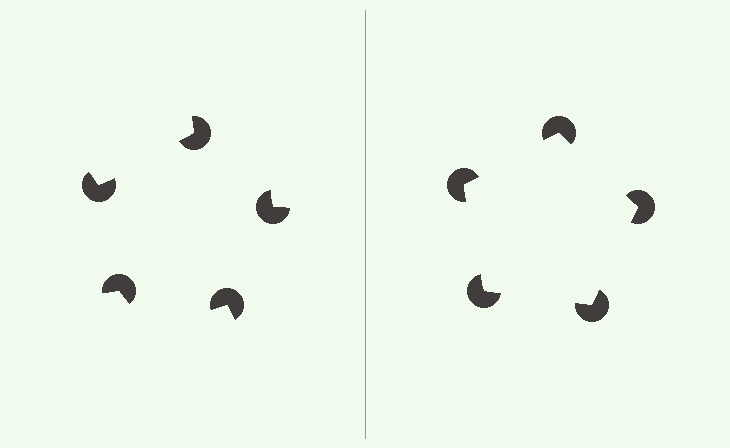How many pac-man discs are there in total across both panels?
10 — 5 on each side.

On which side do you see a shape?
An illusory pentagon appears on the right side. On the left side the wedge cuts are rotated, so no coherent shape forms.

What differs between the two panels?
The pac-man discs are positioned identically on both sides; only the wedge orientations differ. On the right they align to a pentagon; on the left they are misaligned.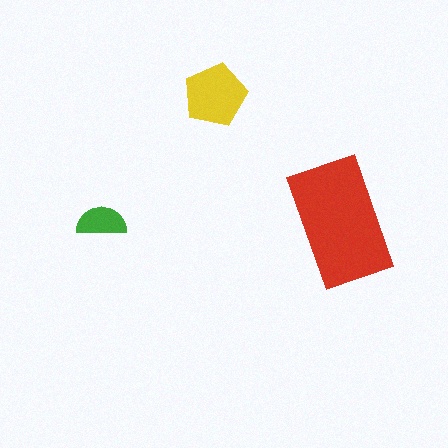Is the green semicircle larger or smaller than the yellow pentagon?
Smaller.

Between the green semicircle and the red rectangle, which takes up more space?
The red rectangle.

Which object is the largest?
The red rectangle.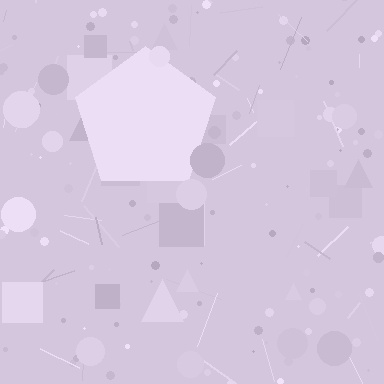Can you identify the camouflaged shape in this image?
The camouflaged shape is a pentagon.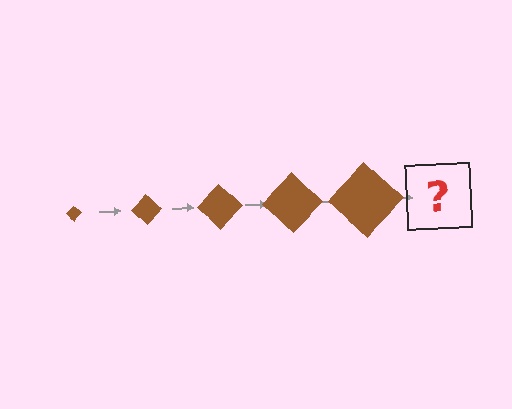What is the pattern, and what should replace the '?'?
The pattern is that the diamond gets progressively larger each step. The '?' should be a brown diamond, larger than the previous one.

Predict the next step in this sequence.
The next step is a brown diamond, larger than the previous one.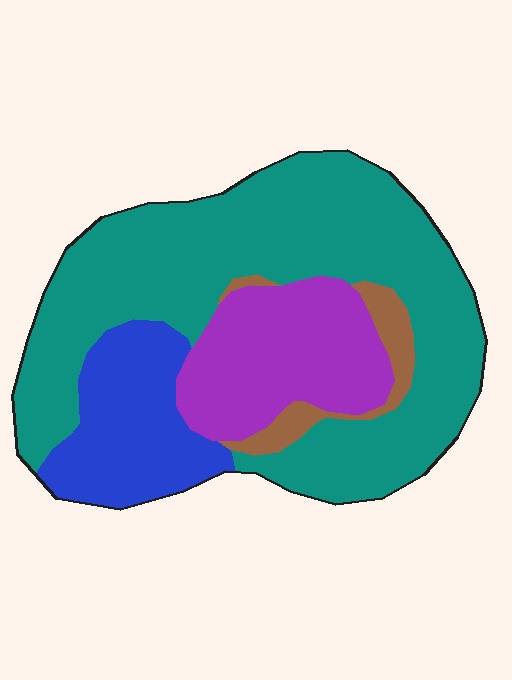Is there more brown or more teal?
Teal.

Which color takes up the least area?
Brown, at roughly 5%.